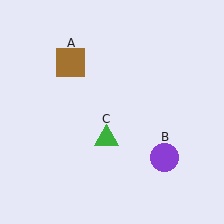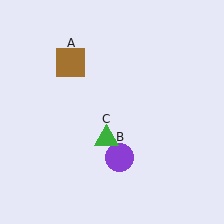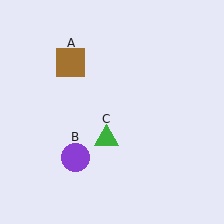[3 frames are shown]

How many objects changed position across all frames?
1 object changed position: purple circle (object B).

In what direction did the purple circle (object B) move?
The purple circle (object B) moved left.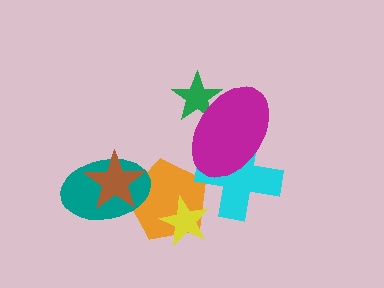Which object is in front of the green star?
The magenta ellipse is in front of the green star.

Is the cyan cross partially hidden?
Yes, it is partially covered by another shape.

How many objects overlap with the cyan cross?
2 objects overlap with the cyan cross.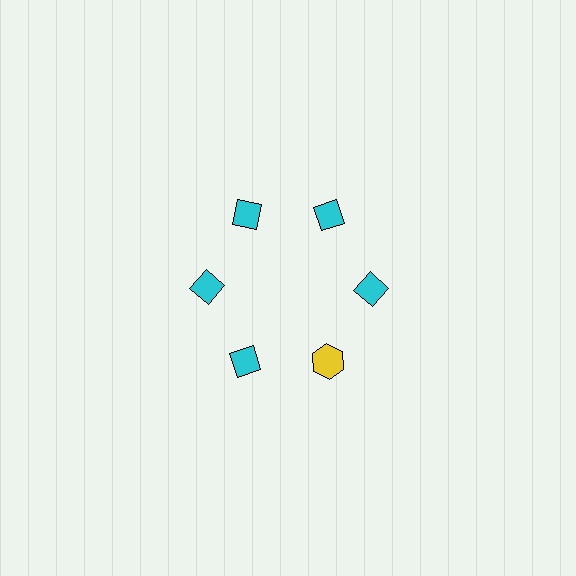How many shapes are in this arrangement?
There are 6 shapes arranged in a ring pattern.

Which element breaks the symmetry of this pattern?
The yellow hexagon at roughly the 5 o'clock position breaks the symmetry. All other shapes are cyan diamonds.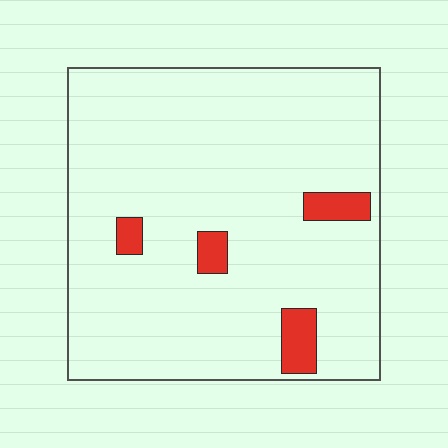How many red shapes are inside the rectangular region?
4.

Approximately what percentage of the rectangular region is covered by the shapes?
Approximately 5%.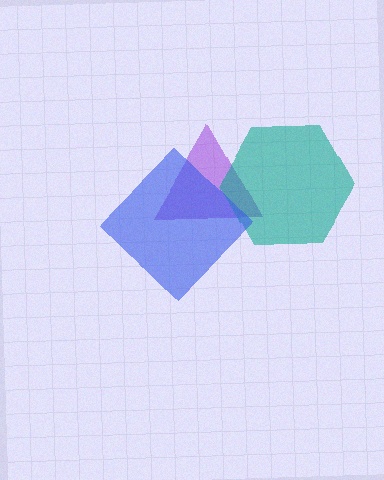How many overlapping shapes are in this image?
There are 3 overlapping shapes in the image.